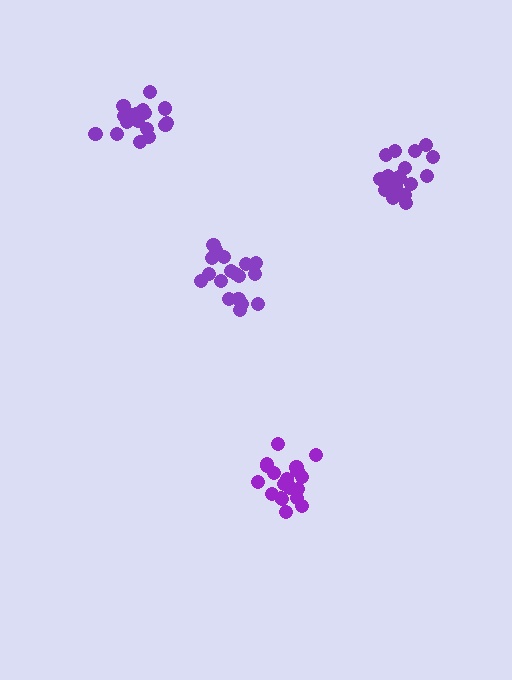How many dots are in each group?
Group 1: 20 dots, Group 2: 17 dots, Group 3: 20 dots, Group 4: 18 dots (75 total).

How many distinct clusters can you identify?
There are 4 distinct clusters.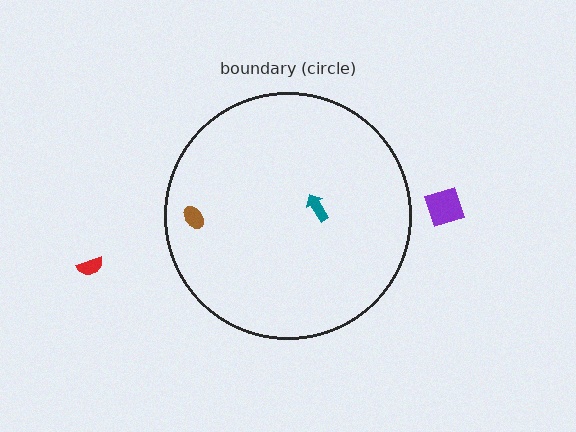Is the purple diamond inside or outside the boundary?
Outside.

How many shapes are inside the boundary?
2 inside, 2 outside.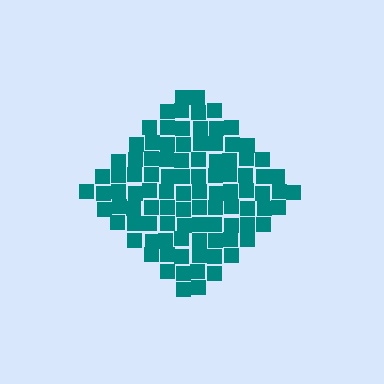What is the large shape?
The large shape is a diamond.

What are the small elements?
The small elements are squares.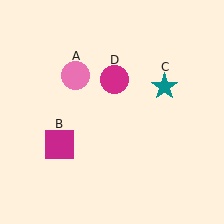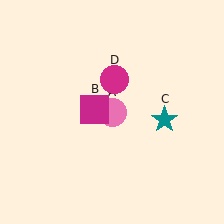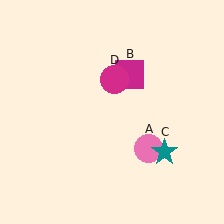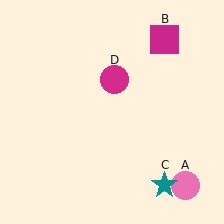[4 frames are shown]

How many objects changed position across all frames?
3 objects changed position: pink circle (object A), magenta square (object B), teal star (object C).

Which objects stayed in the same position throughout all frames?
Magenta circle (object D) remained stationary.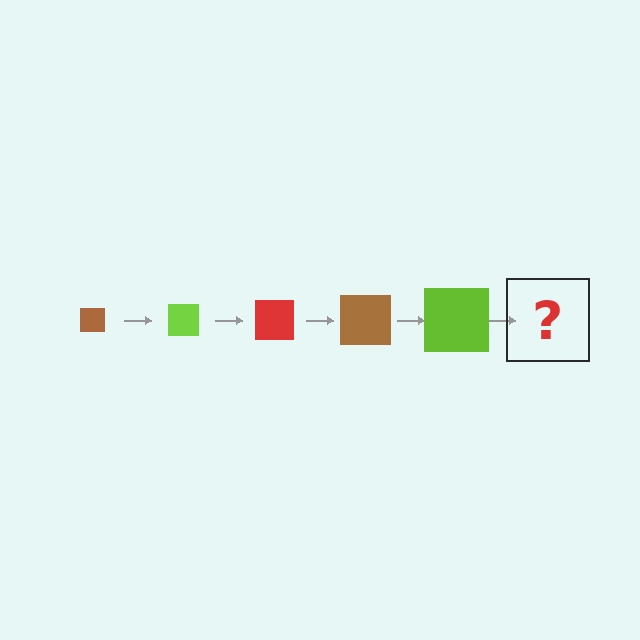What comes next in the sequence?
The next element should be a red square, larger than the previous one.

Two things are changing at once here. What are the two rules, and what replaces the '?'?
The two rules are that the square grows larger each step and the color cycles through brown, lime, and red. The '?' should be a red square, larger than the previous one.